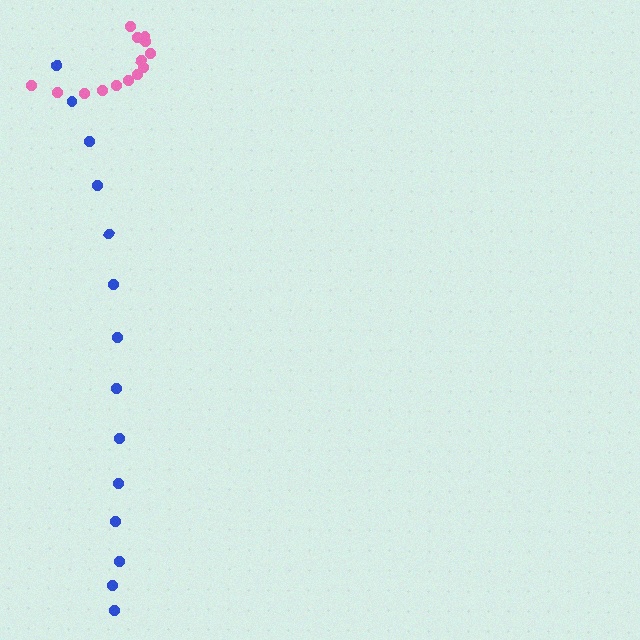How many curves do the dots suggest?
There are 2 distinct paths.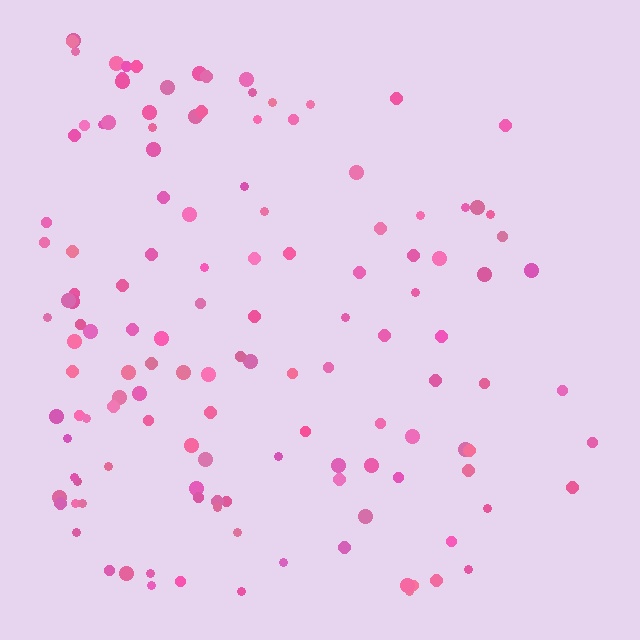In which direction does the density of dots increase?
From right to left, with the left side densest.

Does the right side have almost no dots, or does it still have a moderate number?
Still a moderate number, just noticeably fewer than the left.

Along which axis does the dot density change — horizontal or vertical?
Horizontal.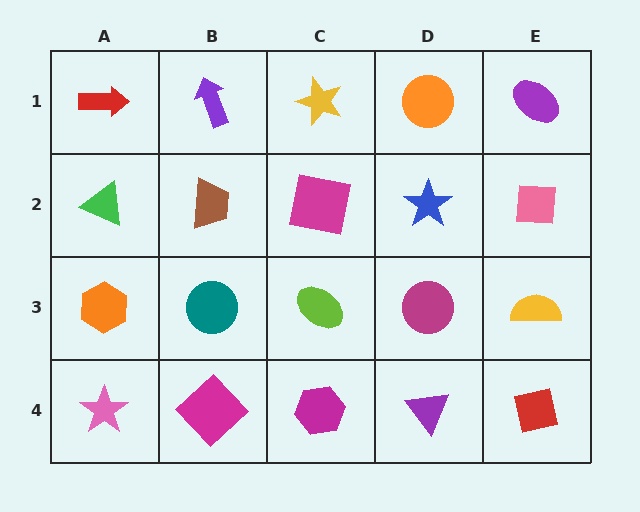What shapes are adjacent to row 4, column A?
An orange hexagon (row 3, column A), a magenta diamond (row 4, column B).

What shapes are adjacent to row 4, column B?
A teal circle (row 3, column B), a pink star (row 4, column A), a magenta hexagon (row 4, column C).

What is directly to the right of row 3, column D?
A yellow semicircle.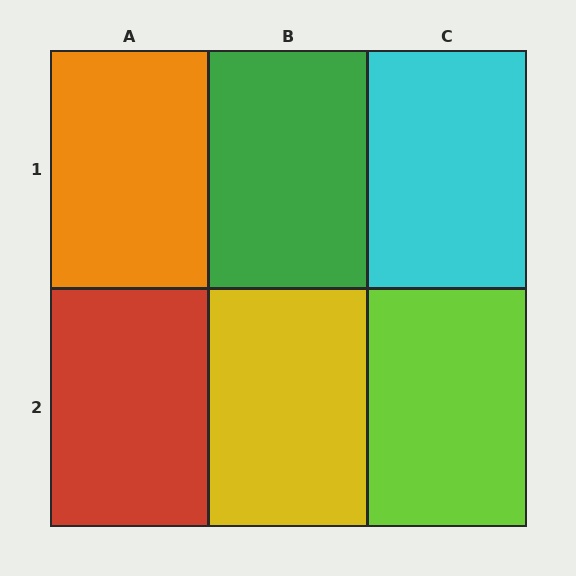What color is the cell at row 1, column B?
Green.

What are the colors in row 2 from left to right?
Red, yellow, lime.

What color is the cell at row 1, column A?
Orange.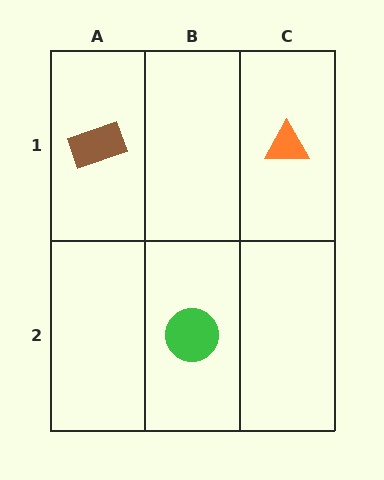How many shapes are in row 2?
1 shape.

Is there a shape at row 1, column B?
No, that cell is empty.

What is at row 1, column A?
A brown rectangle.